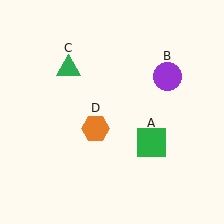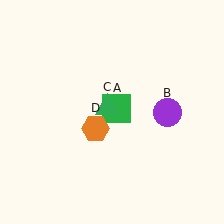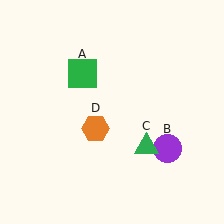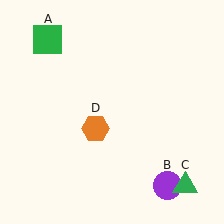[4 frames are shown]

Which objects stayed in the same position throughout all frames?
Orange hexagon (object D) remained stationary.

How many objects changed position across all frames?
3 objects changed position: green square (object A), purple circle (object B), green triangle (object C).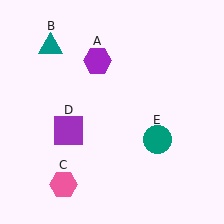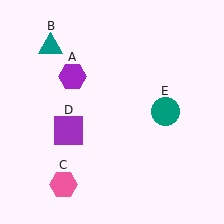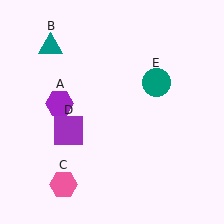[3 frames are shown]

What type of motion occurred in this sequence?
The purple hexagon (object A), teal circle (object E) rotated counterclockwise around the center of the scene.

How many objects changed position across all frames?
2 objects changed position: purple hexagon (object A), teal circle (object E).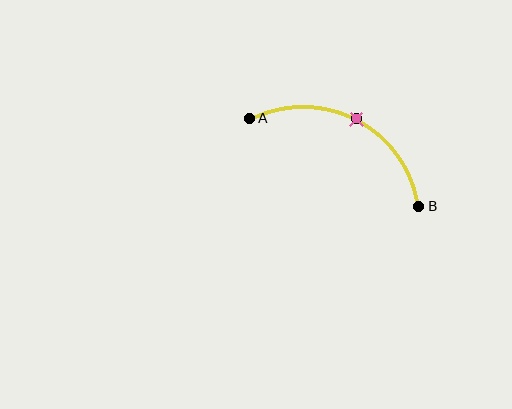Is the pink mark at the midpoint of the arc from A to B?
Yes. The pink mark lies on the arc at equal arc-length from both A and B — it is the arc midpoint.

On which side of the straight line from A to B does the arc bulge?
The arc bulges above the straight line connecting A and B.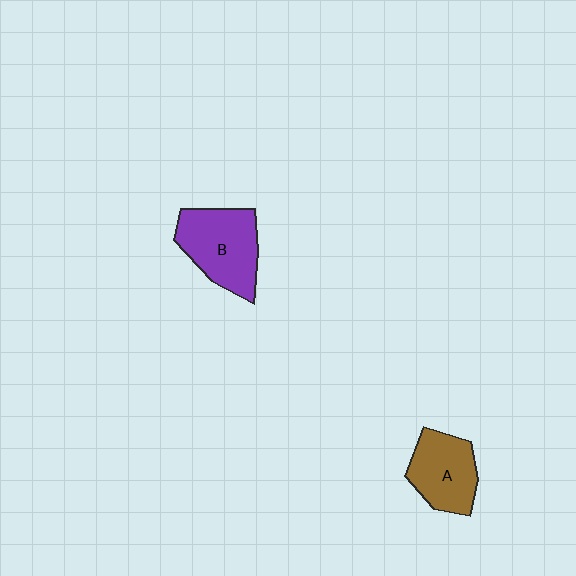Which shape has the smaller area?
Shape A (brown).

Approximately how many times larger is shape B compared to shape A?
Approximately 1.2 times.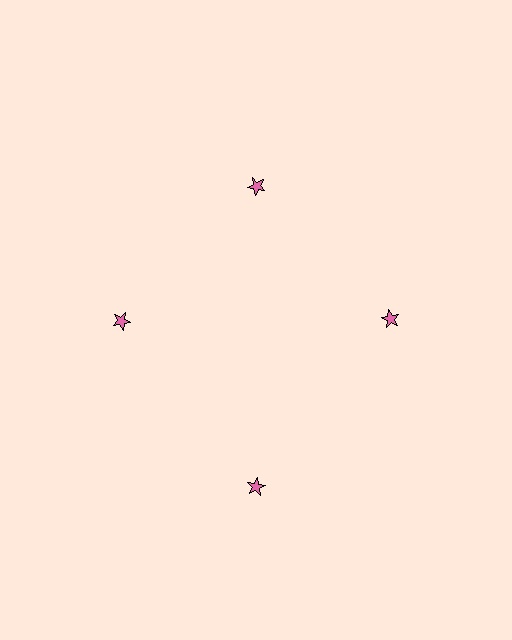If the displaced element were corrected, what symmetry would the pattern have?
It would have 4-fold rotational symmetry — the pattern would map onto itself every 90 degrees.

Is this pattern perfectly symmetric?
No. The 4 pink stars are arranged in a ring, but one element near the 6 o'clock position is pushed outward from the center, breaking the 4-fold rotational symmetry.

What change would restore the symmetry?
The symmetry would be restored by moving it inward, back onto the ring so that all 4 stars sit at equal angles and equal distance from the center.